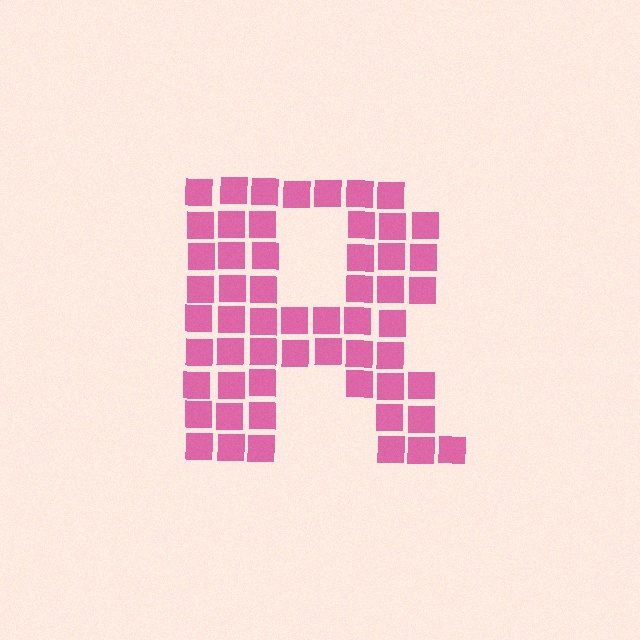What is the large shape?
The large shape is the letter R.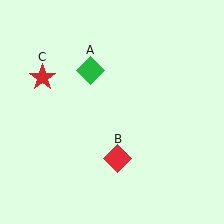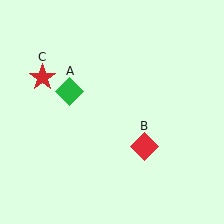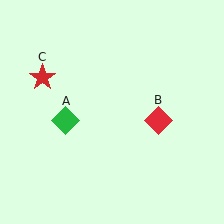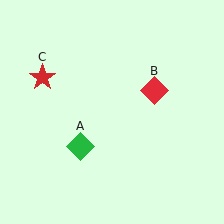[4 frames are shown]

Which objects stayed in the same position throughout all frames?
Red star (object C) remained stationary.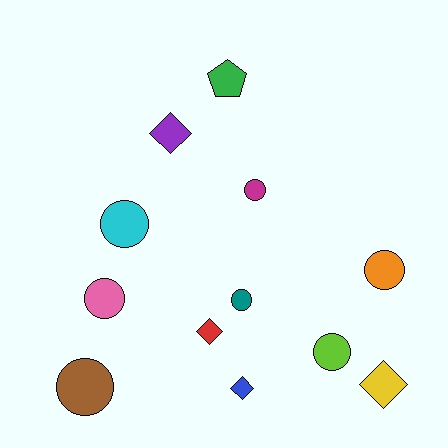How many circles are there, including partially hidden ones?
There are 7 circles.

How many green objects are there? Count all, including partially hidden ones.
There is 1 green object.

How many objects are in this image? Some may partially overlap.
There are 12 objects.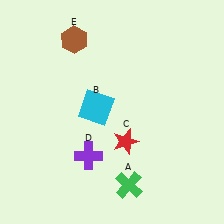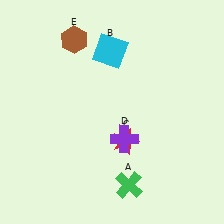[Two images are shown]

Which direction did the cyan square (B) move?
The cyan square (B) moved up.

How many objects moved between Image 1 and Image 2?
2 objects moved between the two images.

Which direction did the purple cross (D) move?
The purple cross (D) moved right.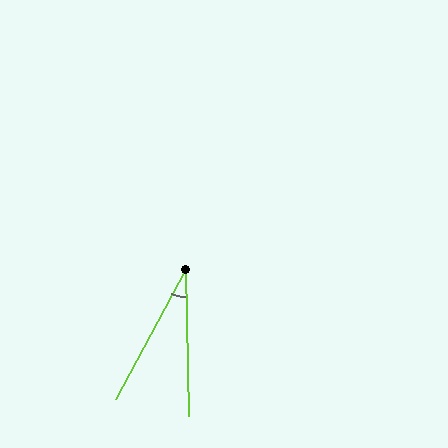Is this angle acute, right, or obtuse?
It is acute.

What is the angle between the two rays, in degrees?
Approximately 30 degrees.